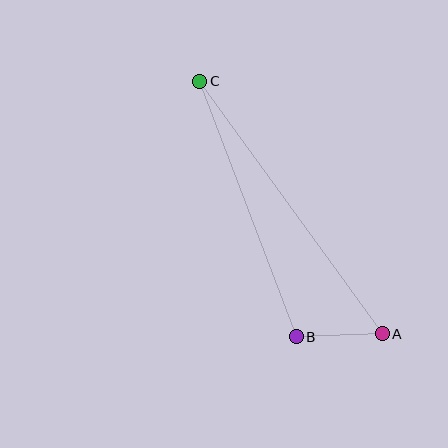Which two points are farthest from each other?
Points A and C are farthest from each other.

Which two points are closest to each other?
Points A and B are closest to each other.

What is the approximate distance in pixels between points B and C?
The distance between B and C is approximately 273 pixels.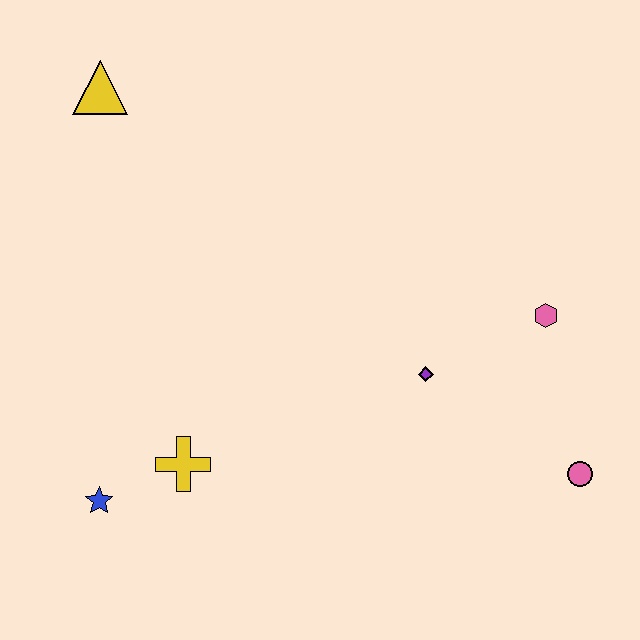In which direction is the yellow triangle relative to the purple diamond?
The yellow triangle is to the left of the purple diamond.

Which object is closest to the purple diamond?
The pink hexagon is closest to the purple diamond.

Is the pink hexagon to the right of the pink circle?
No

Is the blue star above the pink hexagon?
No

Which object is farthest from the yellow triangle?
The pink circle is farthest from the yellow triangle.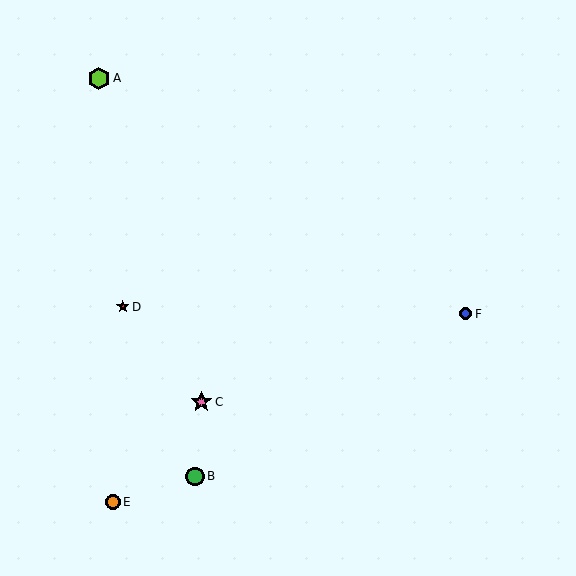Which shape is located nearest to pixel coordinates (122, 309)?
The red star (labeled D) at (123, 307) is nearest to that location.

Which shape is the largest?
The lime hexagon (labeled A) is the largest.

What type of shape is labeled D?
Shape D is a red star.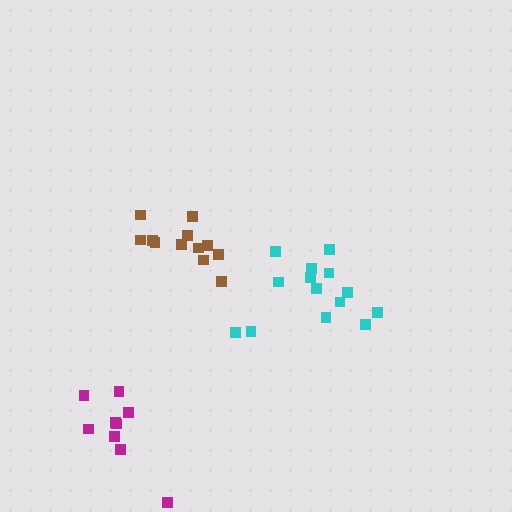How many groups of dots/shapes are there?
There are 3 groups.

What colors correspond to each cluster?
The clusters are colored: brown, cyan, magenta.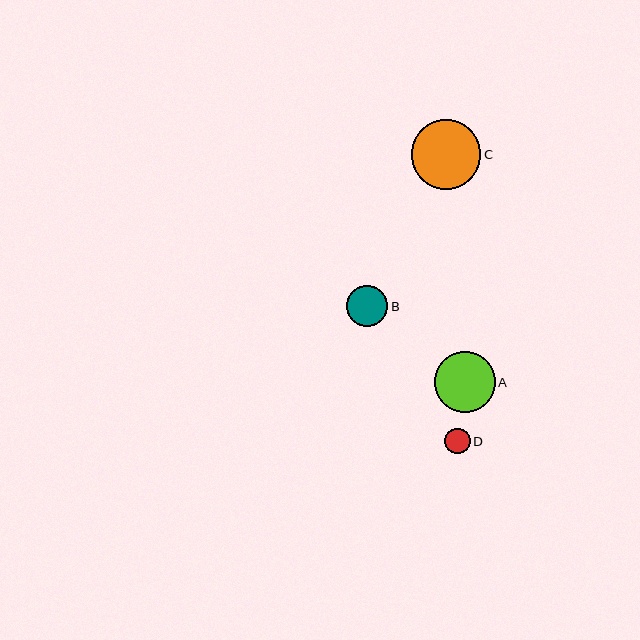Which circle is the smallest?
Circle D is the smallest with a size of approximately 26 pixels.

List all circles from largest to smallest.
From largest to smallest: C, A, B, D.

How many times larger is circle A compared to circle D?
Circle A is approximately 2.4 times the size of circle D.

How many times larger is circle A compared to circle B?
Circle A is approximately 1.5 times the size of circle B.